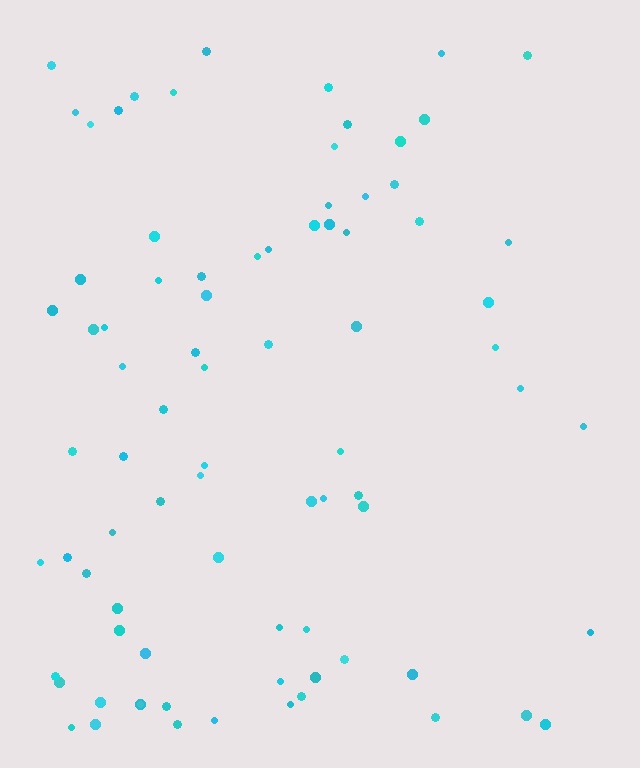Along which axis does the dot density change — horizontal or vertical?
Horizontal.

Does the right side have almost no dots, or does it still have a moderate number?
Still a moderate number, just noticeably fewer than the left.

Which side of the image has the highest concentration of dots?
The left.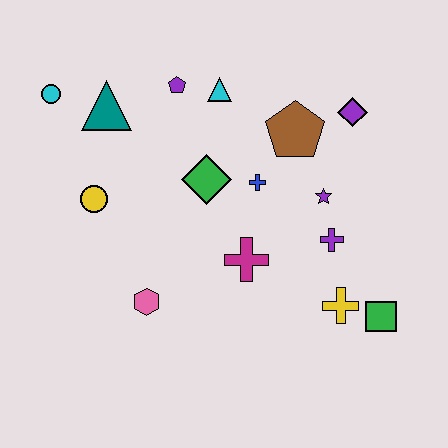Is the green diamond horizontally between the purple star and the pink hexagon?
Yes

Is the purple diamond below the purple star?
No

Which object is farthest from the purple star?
The cyan circle is farthest from the purple star.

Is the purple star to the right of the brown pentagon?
Yes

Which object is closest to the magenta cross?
The blue cross is closest to the magenta cross.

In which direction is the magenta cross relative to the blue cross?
The magenta cross is below the blue cross.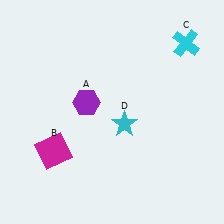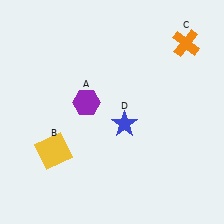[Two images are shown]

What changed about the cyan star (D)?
In Image 1, D is cyan. In Image 2, it changed to blue.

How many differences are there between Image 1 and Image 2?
There are 3 differences between the two images.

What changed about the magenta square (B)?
In Image 1, B is magenta. In Image 2, it changed to yellow.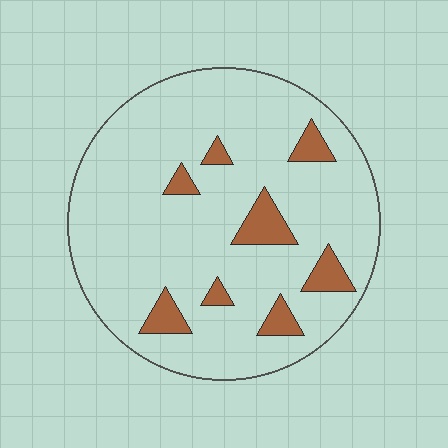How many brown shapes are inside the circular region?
8.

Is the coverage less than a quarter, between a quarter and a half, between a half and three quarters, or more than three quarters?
Less than a quarter.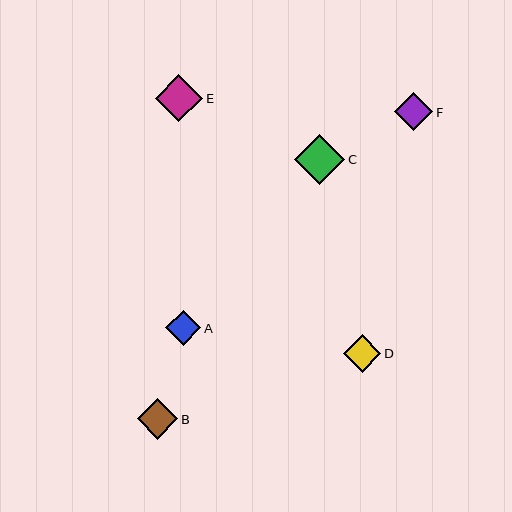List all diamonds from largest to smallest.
From largest to smallest: C, E, B, F, D, A.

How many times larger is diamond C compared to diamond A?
Diamond C is approximately 1.4 times the size of diamond A.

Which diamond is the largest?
Diamond C is the largest with a size of approximately 50 pixels.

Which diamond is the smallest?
Diamond A is the smallest with a size of approximately 35 pixels.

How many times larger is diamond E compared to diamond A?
Diamond E is approximately 1.4 times the size of diamond A.